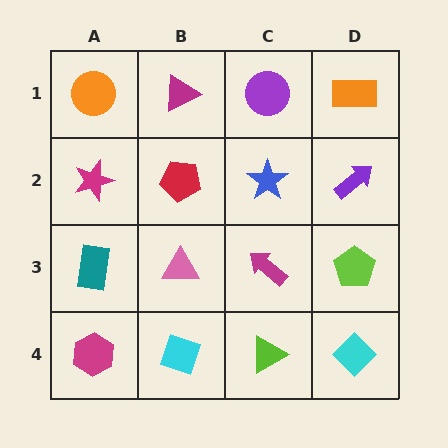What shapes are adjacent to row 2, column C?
A purple circle (row 1, column C), a magenta arrow (row 3, column C), a red pentagon (row 2, column B), a purple arrow (row 2, column D).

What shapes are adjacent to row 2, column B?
A magenta triangle (row 1, column B), a pink triangle (row 3, column B), a magenta star (row 2, column A), a blue star (row 2, column C).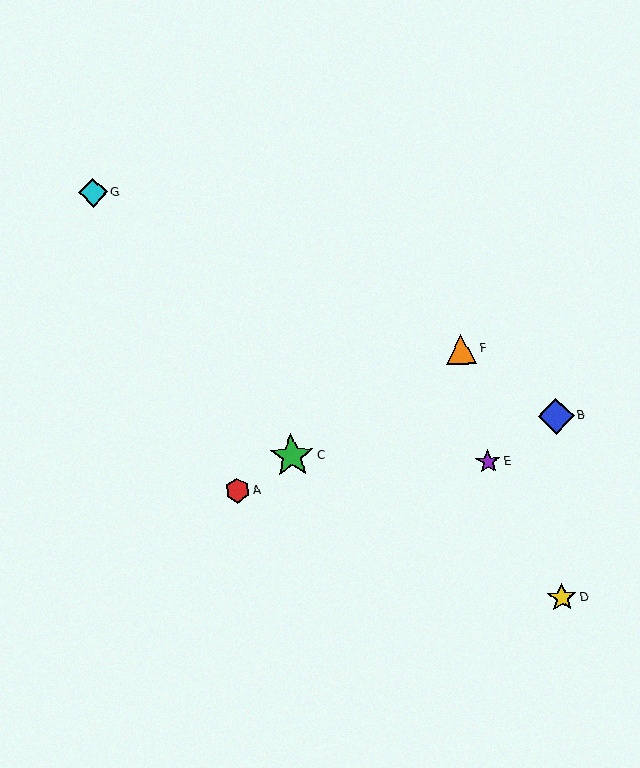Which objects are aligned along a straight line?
Objects A, C, F are aligned along a straight line.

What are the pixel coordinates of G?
Object G is at (93, 192).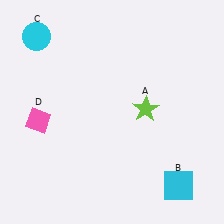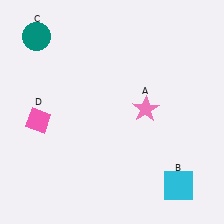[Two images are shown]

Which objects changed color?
A changed from lime to pink. C changed from cyan to teal.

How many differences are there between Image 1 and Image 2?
There are 2 differences between the two images.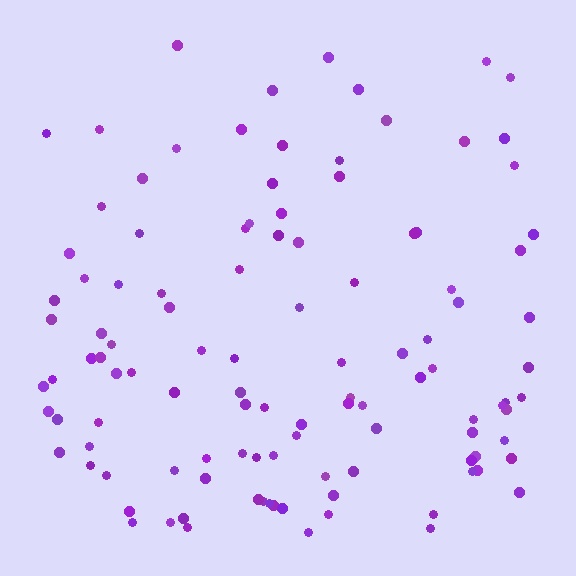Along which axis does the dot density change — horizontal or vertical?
Vertical.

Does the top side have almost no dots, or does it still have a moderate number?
Still a moderate number, just noticeably fewer than the bottom.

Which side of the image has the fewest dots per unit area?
The top.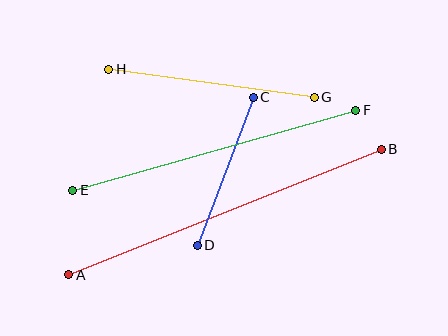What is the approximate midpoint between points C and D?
The midpoint is at approximately (225, 171) pixels.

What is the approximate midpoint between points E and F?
The midpoint is at approximately (214, 150) pixels.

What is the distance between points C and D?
The distance is approximately 158 pixels.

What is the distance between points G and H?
The distance is approximately 207 pixels.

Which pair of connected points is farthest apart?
Points A and B are farthest apart.